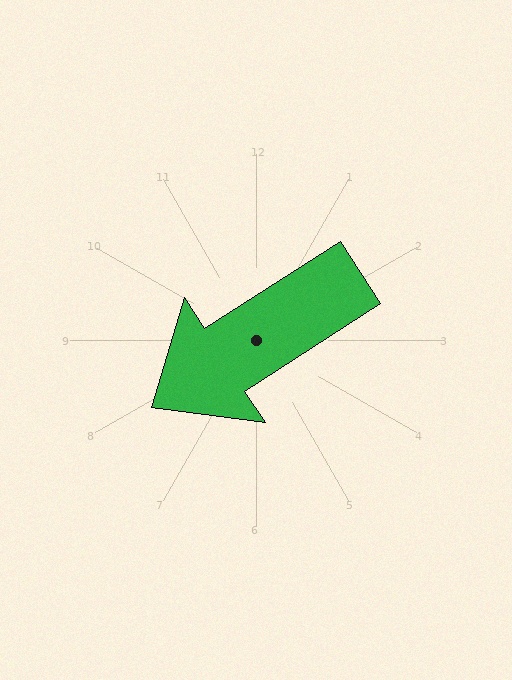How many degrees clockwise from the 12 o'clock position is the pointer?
Approximately 237 degrees.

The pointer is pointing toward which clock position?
Roughly 8 o'clock.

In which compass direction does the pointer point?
Southwest.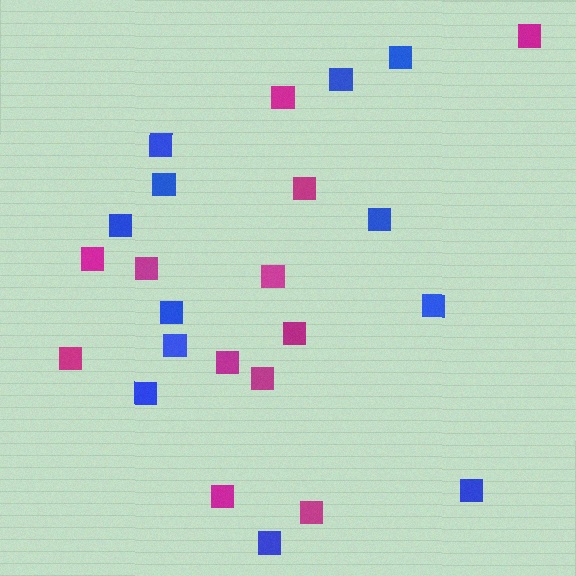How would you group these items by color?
There are 2 groups: one group of magenta squares (12) and one group of blue squares (12).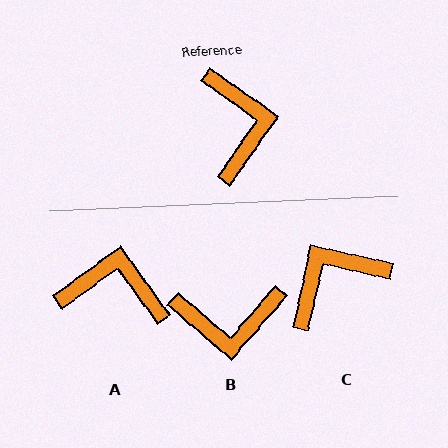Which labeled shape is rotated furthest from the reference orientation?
C, about 113 degrees away.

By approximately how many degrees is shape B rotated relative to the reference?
Approximately 96 degrees clockwise.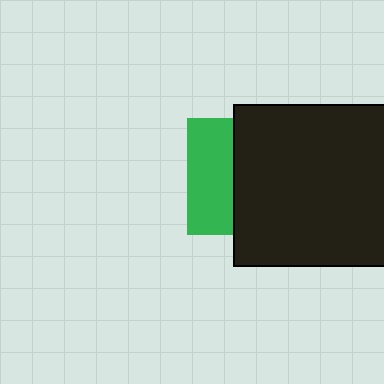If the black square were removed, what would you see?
You would see the complete green square.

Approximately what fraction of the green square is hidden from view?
Roughly 60% of the green square is hidden behind the black square.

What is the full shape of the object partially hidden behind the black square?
The partially hidden object is a green square.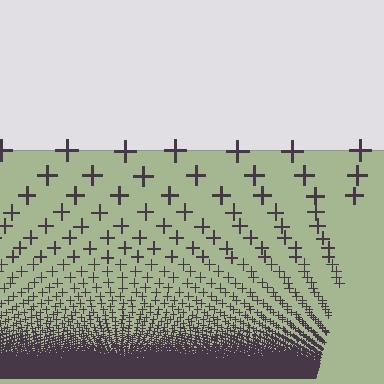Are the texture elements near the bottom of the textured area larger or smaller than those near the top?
Smaller. The gradient is inverted — elements near the bottom are smaller and denser.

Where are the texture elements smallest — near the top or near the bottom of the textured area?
Near the bottom.